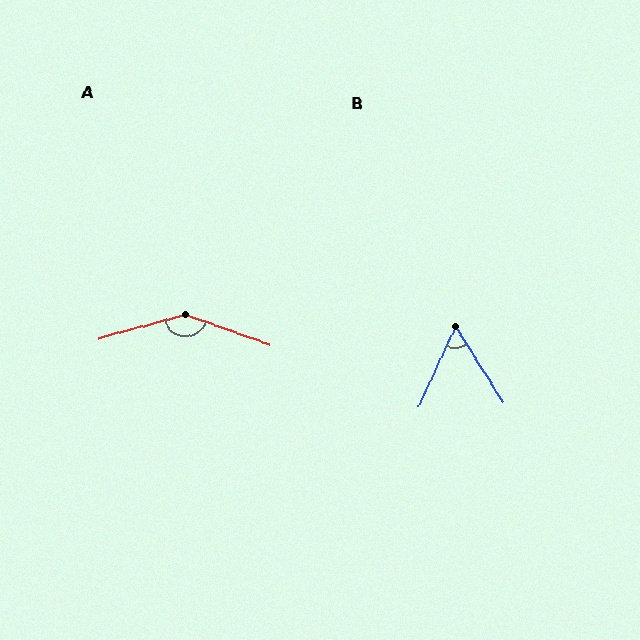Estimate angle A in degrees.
Approximately 145 degrees.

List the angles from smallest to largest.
B (56°), A (145°).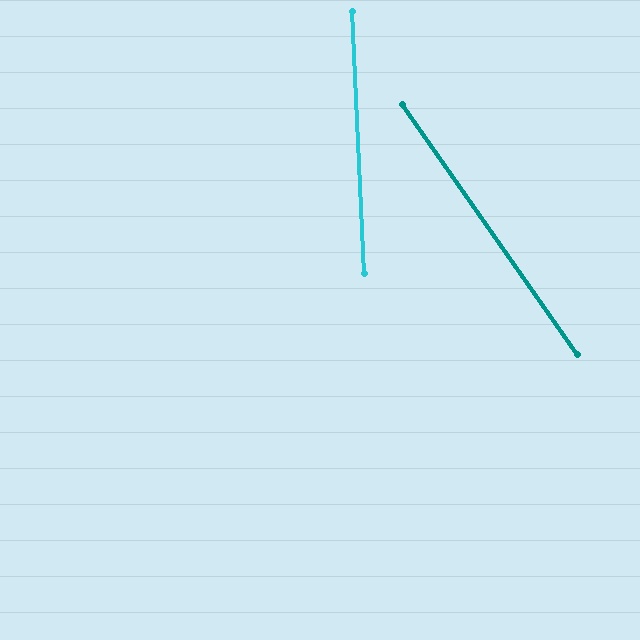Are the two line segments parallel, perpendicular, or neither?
Neither parallel nor perpendicular — they differ by about 32°.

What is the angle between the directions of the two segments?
Approximately 32 degrees.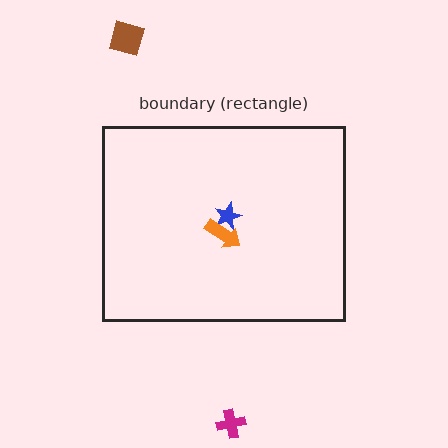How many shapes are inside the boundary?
2 inside, 2 outside.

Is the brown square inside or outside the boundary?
Outside.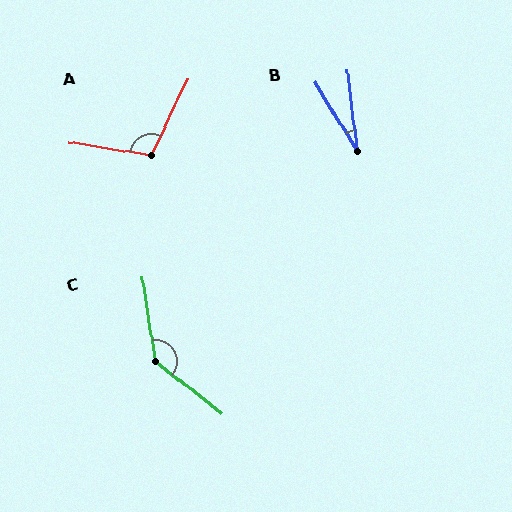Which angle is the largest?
C, at approximately 137 degrees.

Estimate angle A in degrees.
Approximately 106 degrees.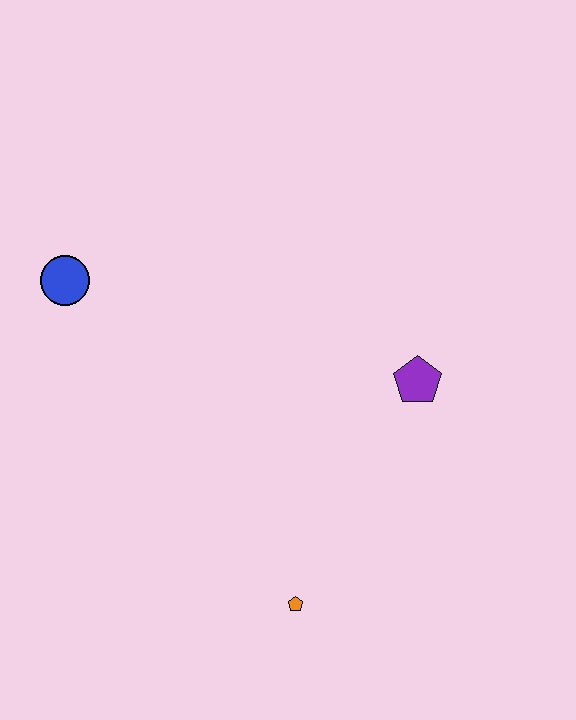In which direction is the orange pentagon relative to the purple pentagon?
The orange pentagon is below the purple pentagon.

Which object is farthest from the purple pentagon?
The blue circle is farthest from the purple pentagon.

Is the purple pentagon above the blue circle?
No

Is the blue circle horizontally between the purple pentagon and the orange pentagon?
No